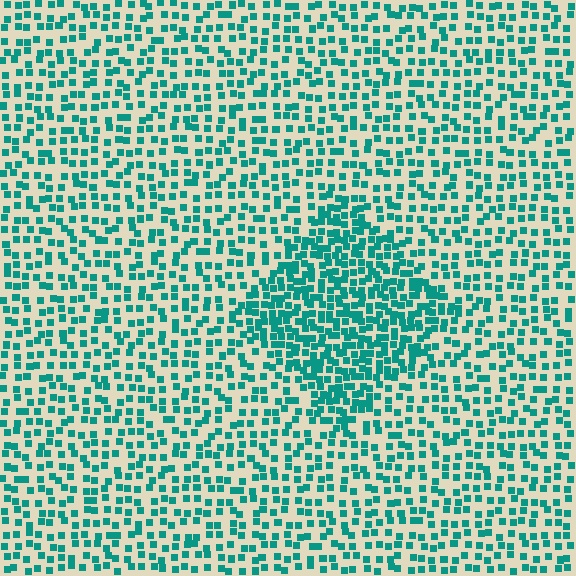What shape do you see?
I see a diamond.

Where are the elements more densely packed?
The elements are more densely packed inside the diamond boundary.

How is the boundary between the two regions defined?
The boundary is defined by a change in element density (approximately 1.9x ratio). All elements are the same color, size, and shape.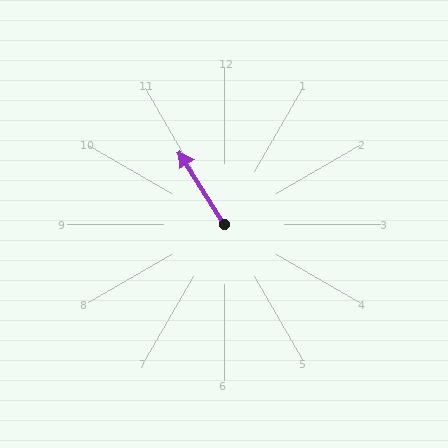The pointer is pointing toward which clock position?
Roughly 11 o'clock.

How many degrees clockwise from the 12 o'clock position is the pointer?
Approximately 328 degrees.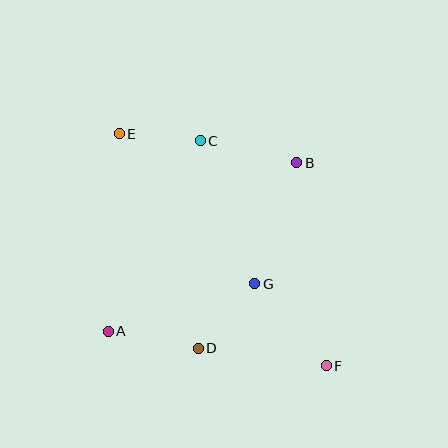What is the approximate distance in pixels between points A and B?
The distance between A and B is approximately 253 pixels.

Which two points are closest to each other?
Points C and E are closest to each other.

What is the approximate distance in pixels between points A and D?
The distance between A and D is approximately 92 pixels.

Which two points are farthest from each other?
Points E and F are farthest from each other.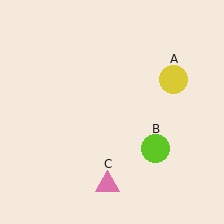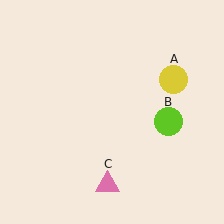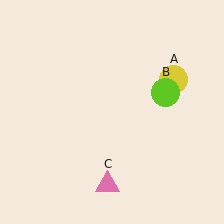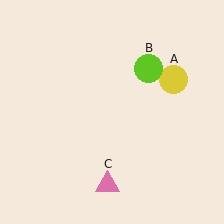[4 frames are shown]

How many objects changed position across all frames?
1 object changed position: lime circle (object B).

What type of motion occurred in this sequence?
The lime circle (object B) rotated counterclockwise around the center of the scene.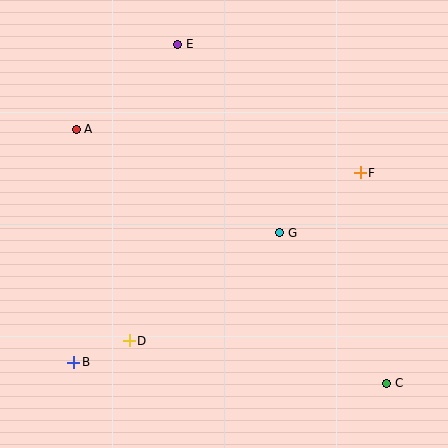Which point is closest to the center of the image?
Point G at (280, 233) is closest to the center.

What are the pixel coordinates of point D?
Point D is at (129, 341).